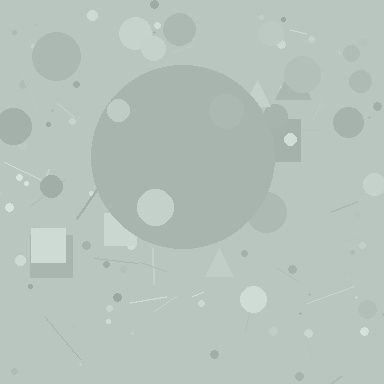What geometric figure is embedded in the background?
A circle is embedded in the background.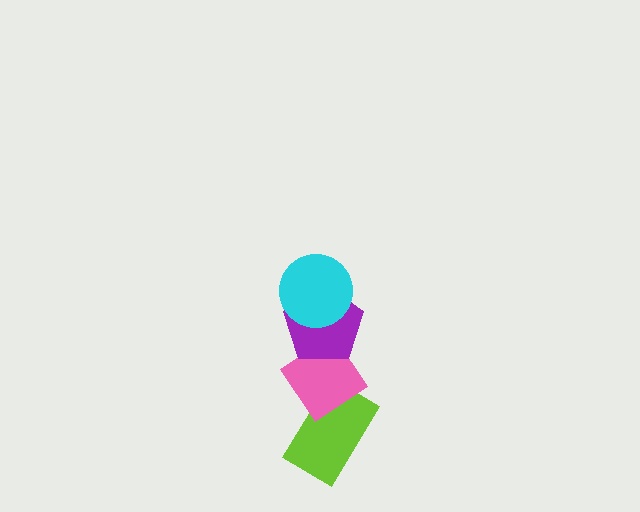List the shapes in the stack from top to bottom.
From top to bottom: the cyan circle, the purple pentagon, the pink diamond, the lime rectangle.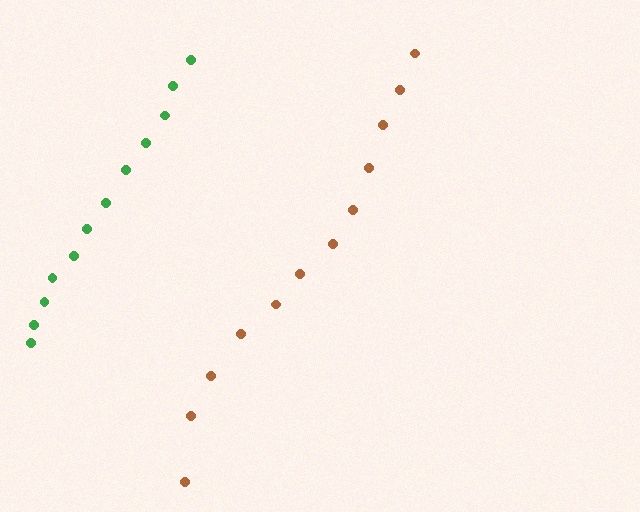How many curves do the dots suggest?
There are 2 distinct paths.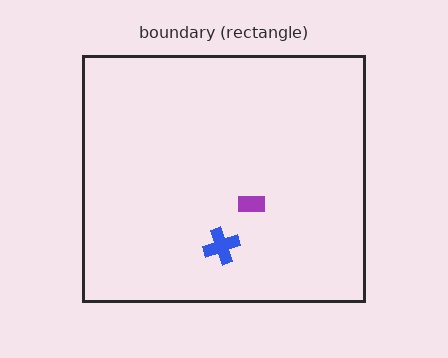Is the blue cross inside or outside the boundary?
Inside.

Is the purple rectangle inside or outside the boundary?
Inside.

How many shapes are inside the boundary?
2 inside, 0 outside.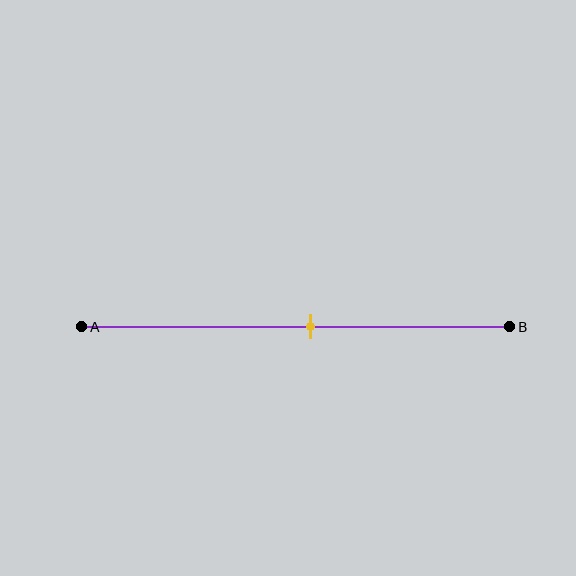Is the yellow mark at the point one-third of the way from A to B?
No, the mark is at about 55% from A, not at the 33% one-third point.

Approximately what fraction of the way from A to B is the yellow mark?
The yellow mark is approximately 55% of the way from A to B.